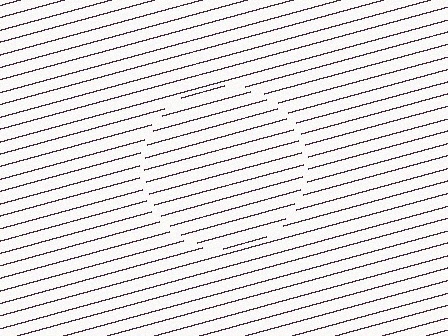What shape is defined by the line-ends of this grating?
An illusory circle. The interior of the shape contains the same grating, shifted by half a period — the contour is defined by the phase discontinuity where line-ends from the inner and outer gratings abut.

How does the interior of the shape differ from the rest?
The interior of the shape contains the same grating, shifted by half a period — the contour is defined by the phase discontinuity where line-ends from the inner and outer gratings abut.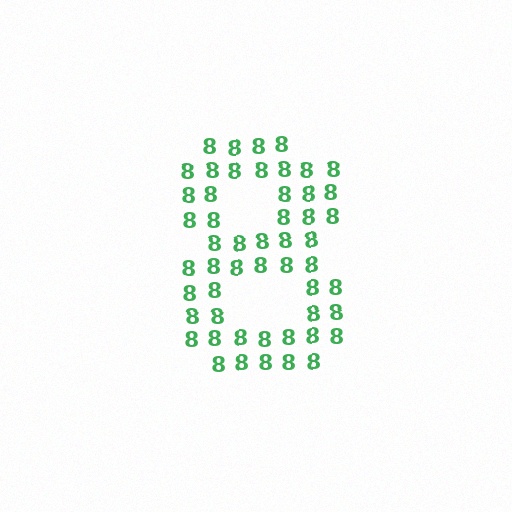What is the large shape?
The large shape is the digit 8.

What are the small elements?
The small elements are digit 8's.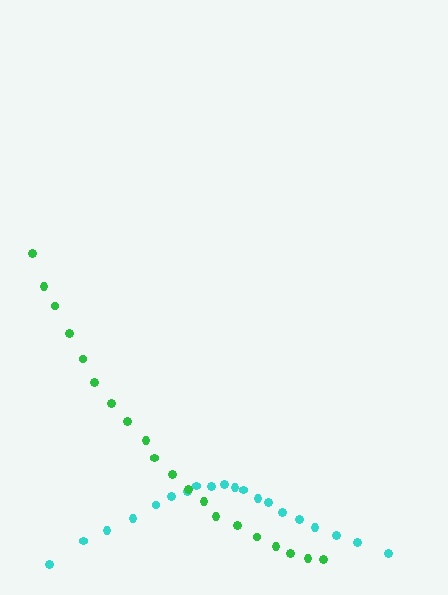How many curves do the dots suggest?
There are 2 distinct paths.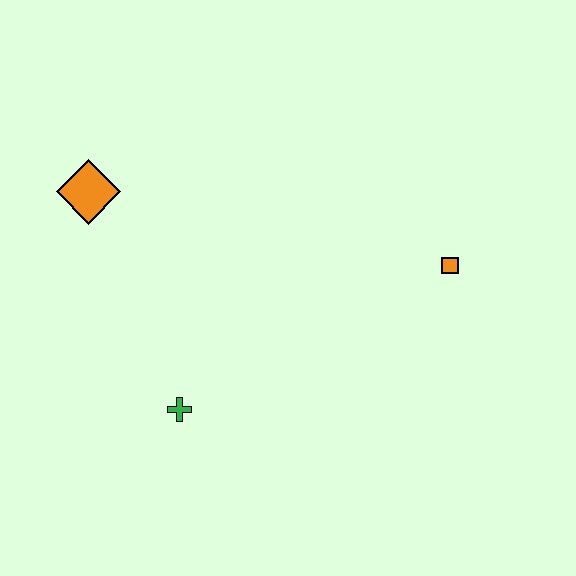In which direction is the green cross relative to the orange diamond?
The green cross is below the orange diamond.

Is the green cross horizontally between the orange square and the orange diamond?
Yes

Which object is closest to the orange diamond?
The green cross is closest to the orange diamond.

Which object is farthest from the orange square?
The orange diamond is farthest from the orange square.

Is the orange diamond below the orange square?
No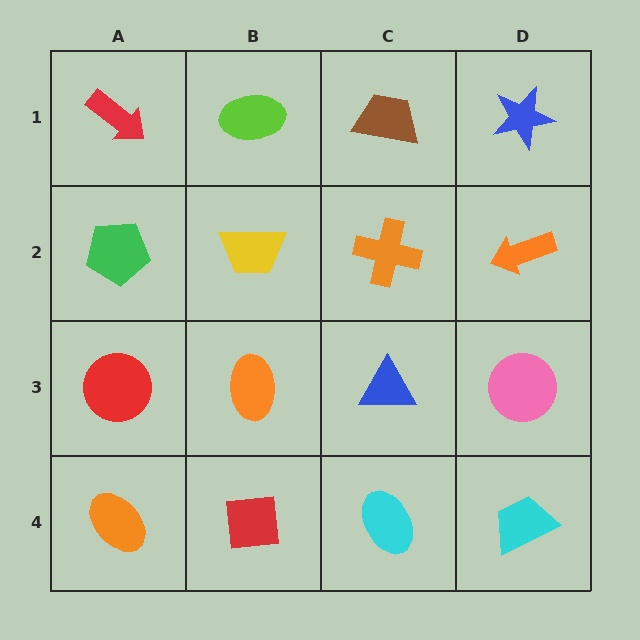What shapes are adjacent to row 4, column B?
An orange ellipse (row 3, column B), an orange ellipse (row 4, column A), a cyan ellipse (row 4, column C).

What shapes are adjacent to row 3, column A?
A green pentagon (row 2, column A), an orange ellipse (row 4, column A), an orange ellipse (row 3, column B).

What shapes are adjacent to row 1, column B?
A yellow trapezoid (row 2, column B), a red arrow (row 1, column A), a brown trapezoid (row 1, column C).